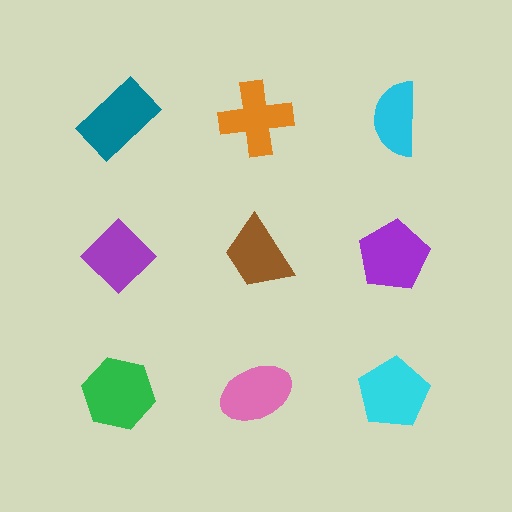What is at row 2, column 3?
A purple pentagon.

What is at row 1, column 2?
An orange cross.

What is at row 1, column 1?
A teal rectangle.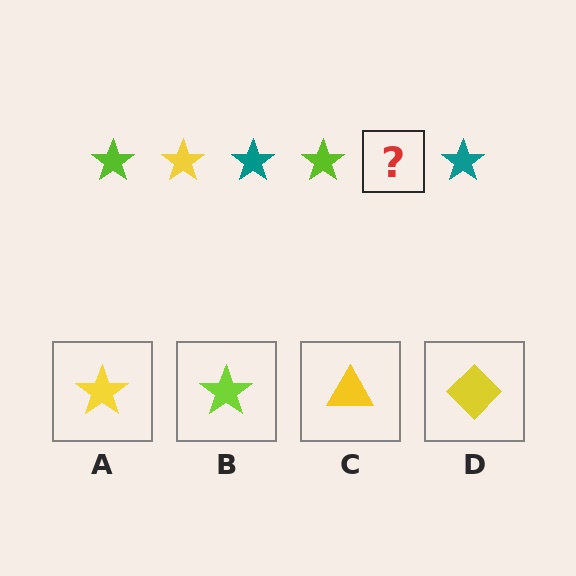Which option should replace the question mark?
Option A.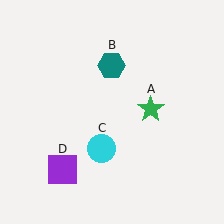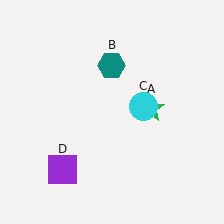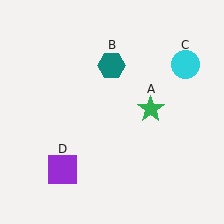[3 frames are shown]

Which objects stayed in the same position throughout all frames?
Green star (object A) and teal hexagon (object B) and purple square (object D) remained stationary.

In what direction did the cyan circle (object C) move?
The cyan circle (object C) moved up and to the right.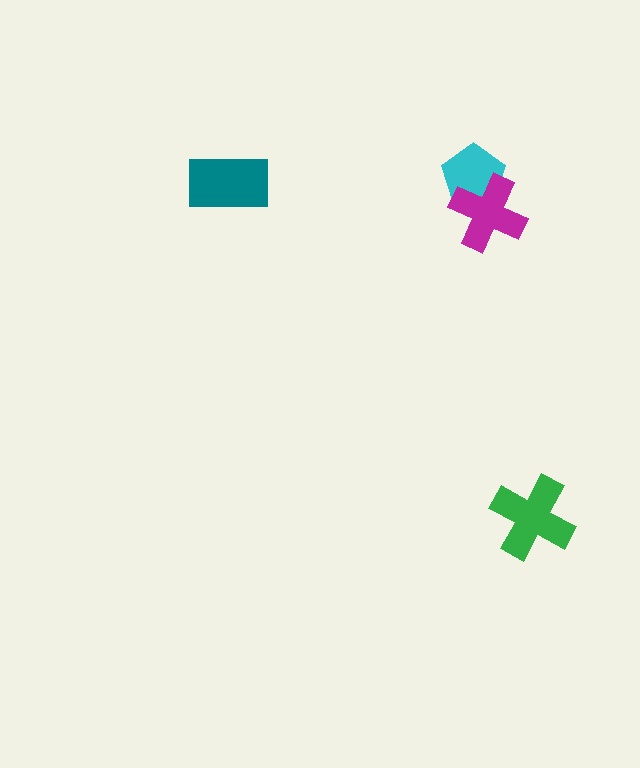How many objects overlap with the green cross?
0 objects overlap with the green cross.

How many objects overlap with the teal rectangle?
0 objects overlap with the teal rectangle.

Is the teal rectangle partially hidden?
No, no other shape covers it.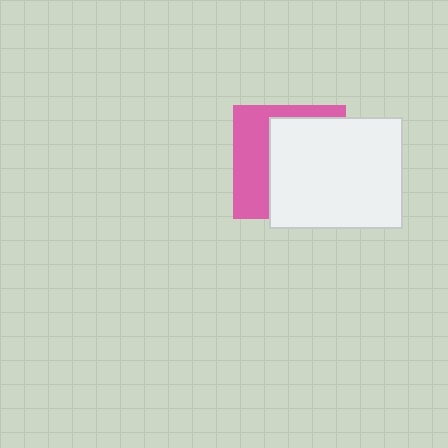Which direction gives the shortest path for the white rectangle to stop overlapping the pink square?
Moving right gives the shortest separation.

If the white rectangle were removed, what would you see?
You would see the complete pink square.